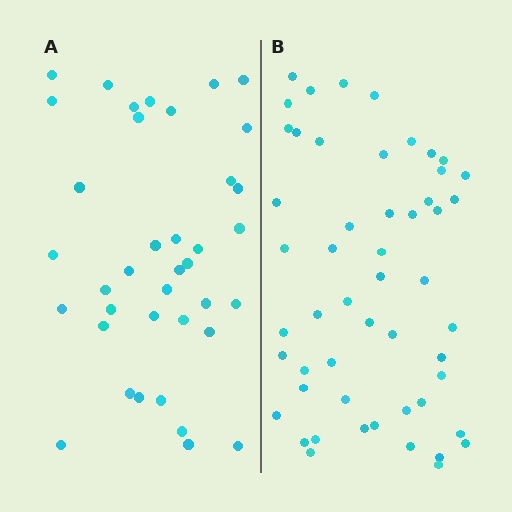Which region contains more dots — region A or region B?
Region B (the right region) has more dots.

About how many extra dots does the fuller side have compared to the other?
Region B has approximately 15 more dots than region A.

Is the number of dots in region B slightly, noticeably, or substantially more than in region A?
Region B has noticeably more, but not dramatically so. The ratio is roughly 1.4 to 1.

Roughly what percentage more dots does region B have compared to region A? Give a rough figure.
About 35% more.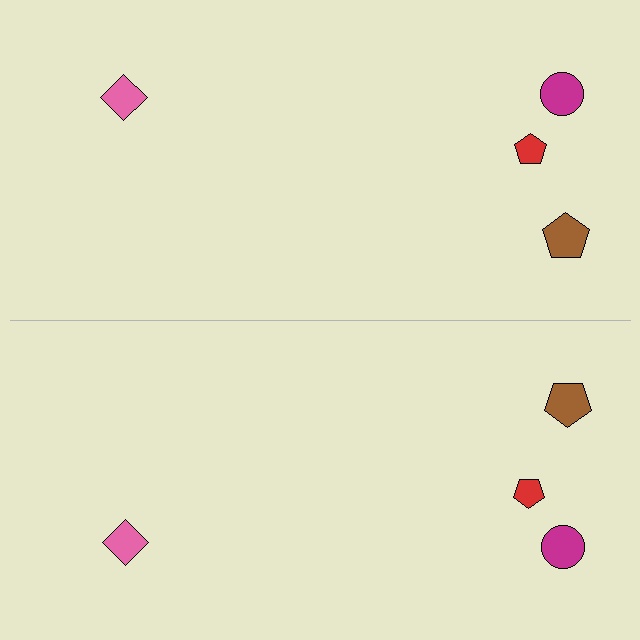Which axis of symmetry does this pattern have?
The pattern has a horizontal axis of symmetry running through the center of the image.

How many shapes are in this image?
There are 8 shapes in this image.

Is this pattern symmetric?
Yes, this pattern has bilateral (reflection) symmetry.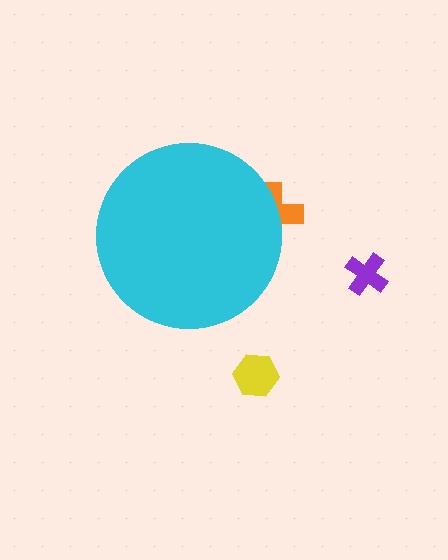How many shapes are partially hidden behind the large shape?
1 shape is partially hidden.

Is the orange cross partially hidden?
Yes, the orange cross is partially hidden behind the cyan circle.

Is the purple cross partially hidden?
No, the purple cross is fully visible.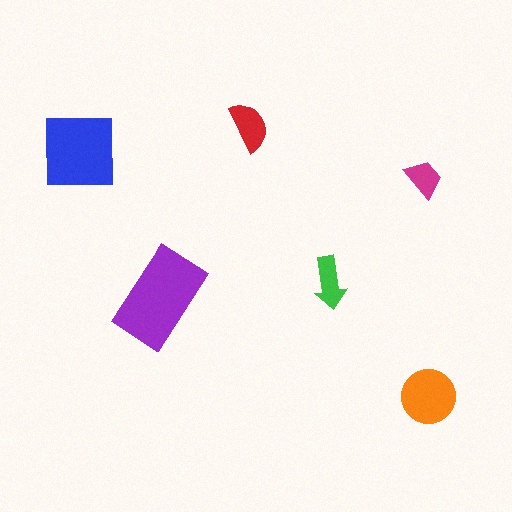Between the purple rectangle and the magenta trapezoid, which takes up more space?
The purple rectangle.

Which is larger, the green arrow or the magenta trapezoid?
The green arrow.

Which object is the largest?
The purple rectangle.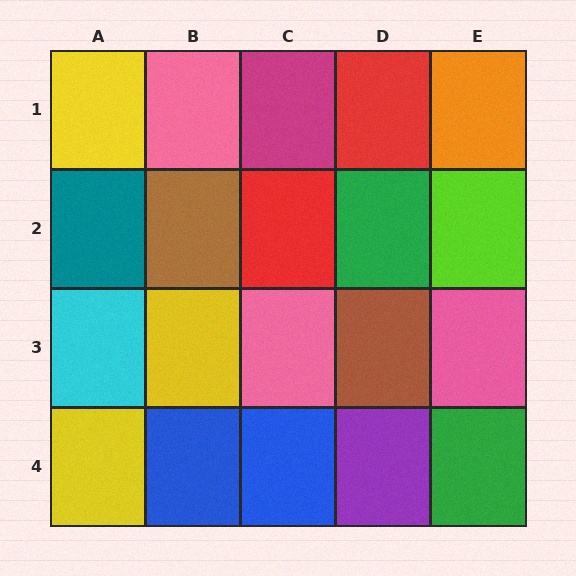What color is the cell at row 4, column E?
Green.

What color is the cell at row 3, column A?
Cyan.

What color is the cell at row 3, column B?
Yellow.